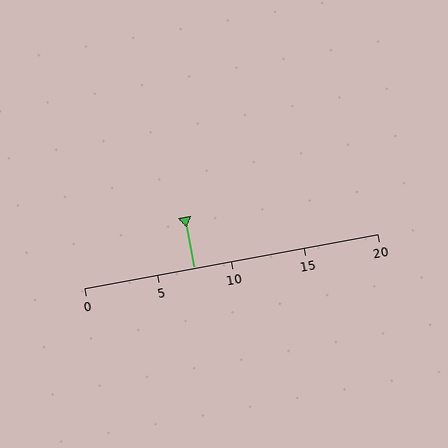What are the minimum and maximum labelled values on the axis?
The axis runs from 0 to 20.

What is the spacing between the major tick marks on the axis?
The major ticks are spaced 5 apart.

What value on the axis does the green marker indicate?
The marker indicates approximately 7.5.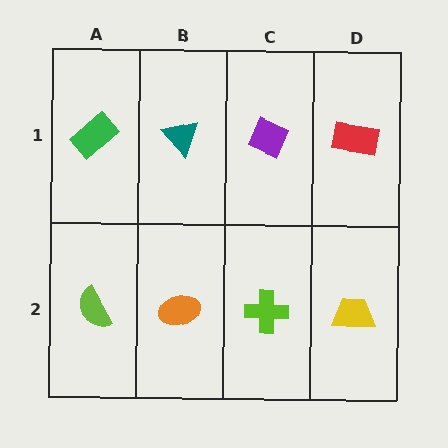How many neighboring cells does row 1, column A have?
2.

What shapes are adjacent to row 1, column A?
A lime semicircle (row 2, column A), a teal triangle (row 1, column B).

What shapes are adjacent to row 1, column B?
An orange ellipse (row 2, column B), a green rectangle (row 1, column A), a purple diamond (row 1, column C).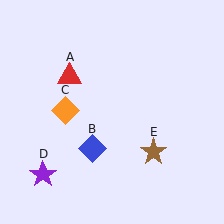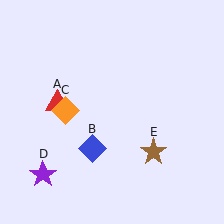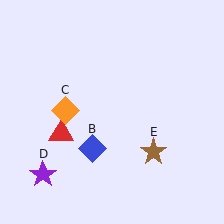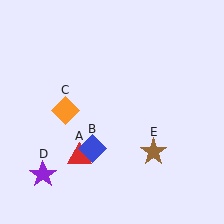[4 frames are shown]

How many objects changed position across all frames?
1 object changed position: red triangle (object A).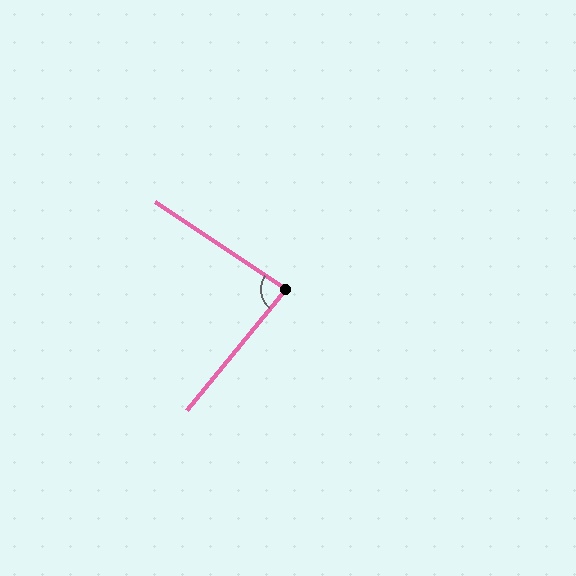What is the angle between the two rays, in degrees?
Approximately 84 degrees.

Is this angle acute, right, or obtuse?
It is acute.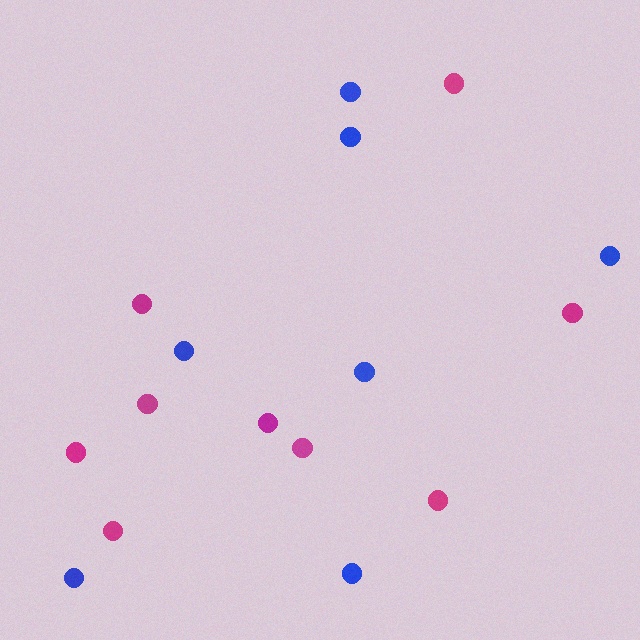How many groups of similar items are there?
There are 2 groups: one group of blue circles (7) and one group of magenta circles (9).